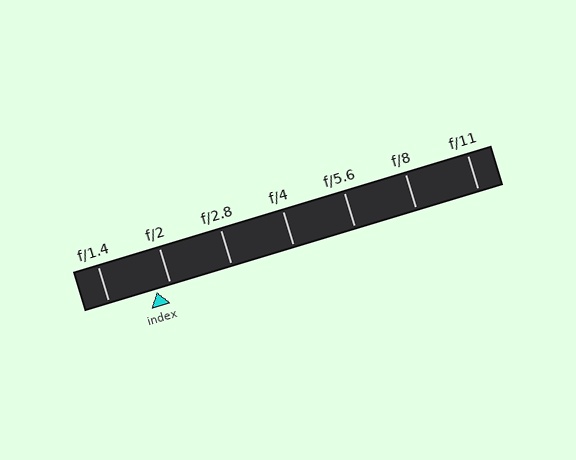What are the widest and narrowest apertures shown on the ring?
The widest aperture shown is f/1.4 and the narrowest is f/11.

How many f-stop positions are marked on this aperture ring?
There are 7 f-stop positions marked.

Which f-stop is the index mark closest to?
The index mark is closest to f/2.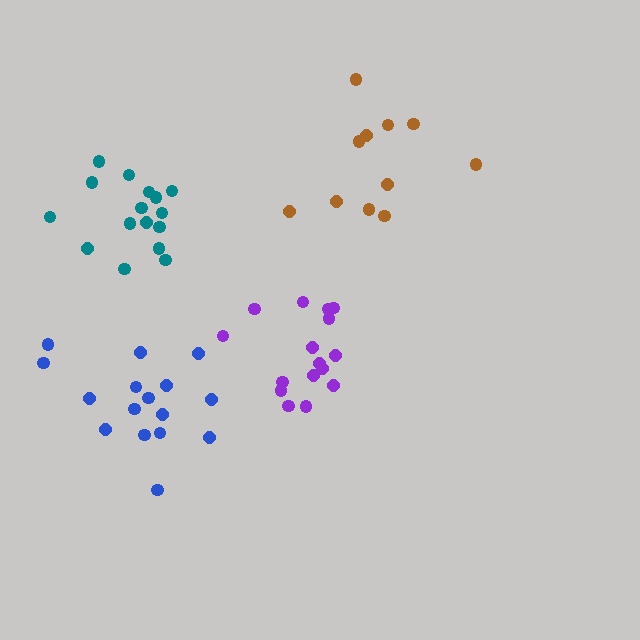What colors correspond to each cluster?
The clusters are colored: blue, teal, brown, purple.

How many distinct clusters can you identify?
There are 4 distinct clusters.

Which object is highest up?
The brown cluster is topmost.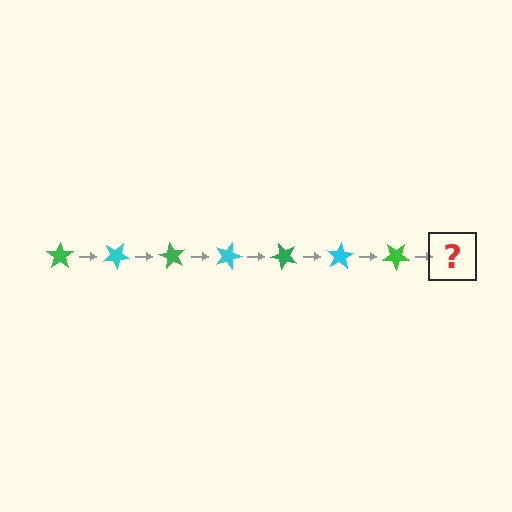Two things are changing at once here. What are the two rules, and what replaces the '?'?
The two rules are that it rotates 30 degrees each step and the color cycles through green and cyan. The '?' should be a cyan star, rotated 210 degrees from the start.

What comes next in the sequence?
The next element should be a cyan star, rotated 210 degrees from the start.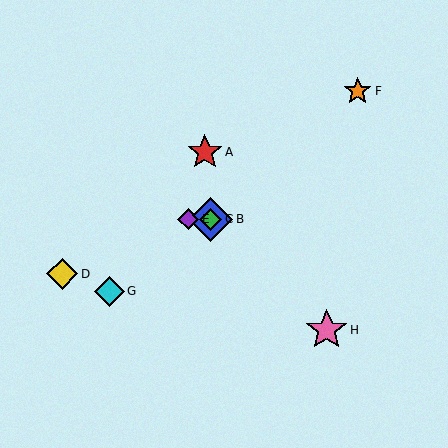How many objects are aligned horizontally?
3 objects (B, C, E) are aligned horizontally.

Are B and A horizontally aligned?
No, B is at y≈219 and A is at y≈152.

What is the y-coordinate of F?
Object F is at y≈91.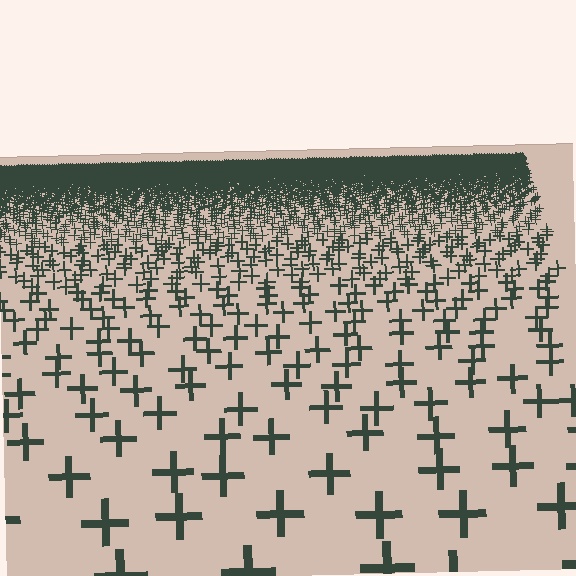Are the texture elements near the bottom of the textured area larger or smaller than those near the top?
Larger. Near the bottom, elements are closer to the viewer and appear at a bigger on-screen size.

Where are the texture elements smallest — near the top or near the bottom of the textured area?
Near the top.